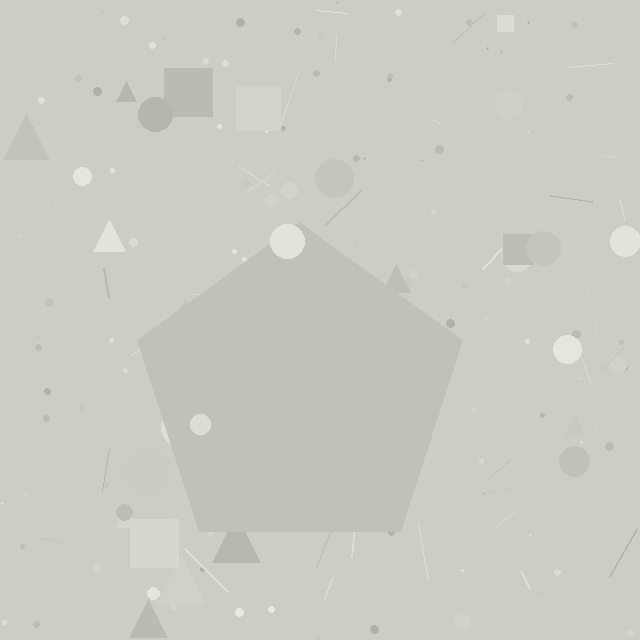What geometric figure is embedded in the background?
A pentagon is embedded in the background.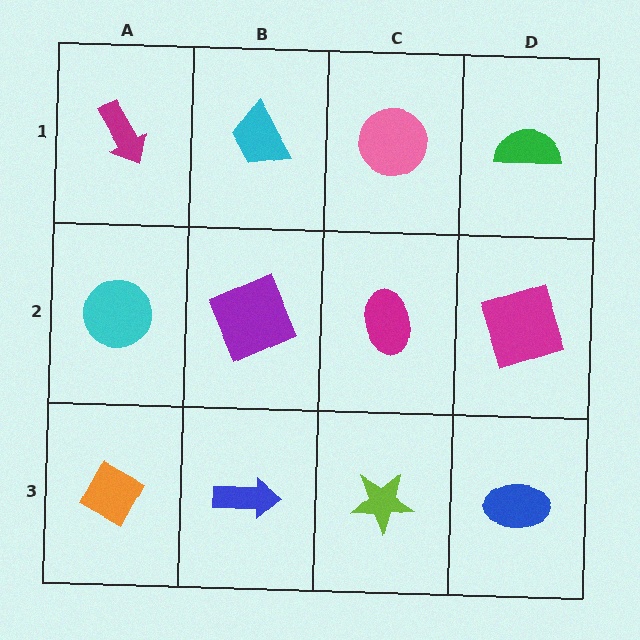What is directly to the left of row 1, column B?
A magenta arrow.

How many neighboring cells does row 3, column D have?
2.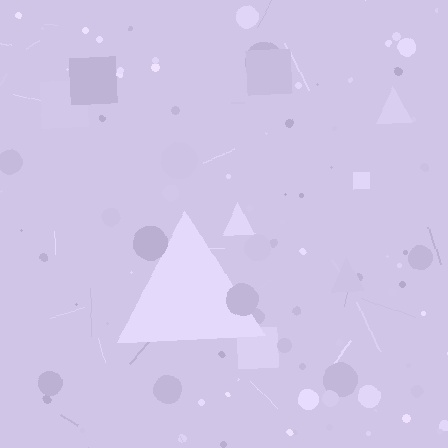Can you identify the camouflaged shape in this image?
The camouflaged shape is a triangle.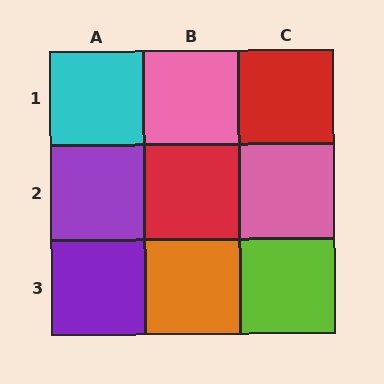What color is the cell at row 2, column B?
Red.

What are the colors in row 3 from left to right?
Purple, orange, lime.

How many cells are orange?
1 cell is orange.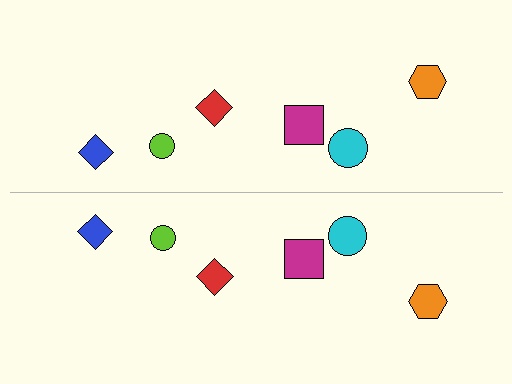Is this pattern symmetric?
Yes, this pattern has bilateral (reflection) symmetry.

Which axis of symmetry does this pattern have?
The pattern has a horizontal axis of symmetry running through the center of the image.